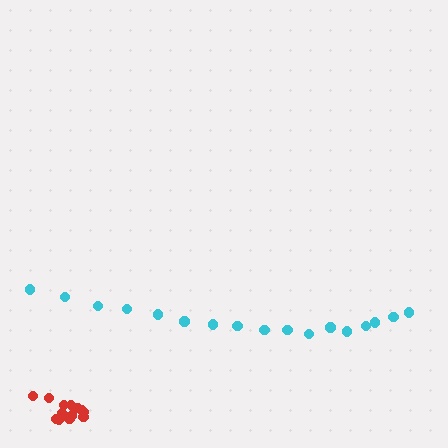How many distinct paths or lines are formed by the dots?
There are 2 distinct paths.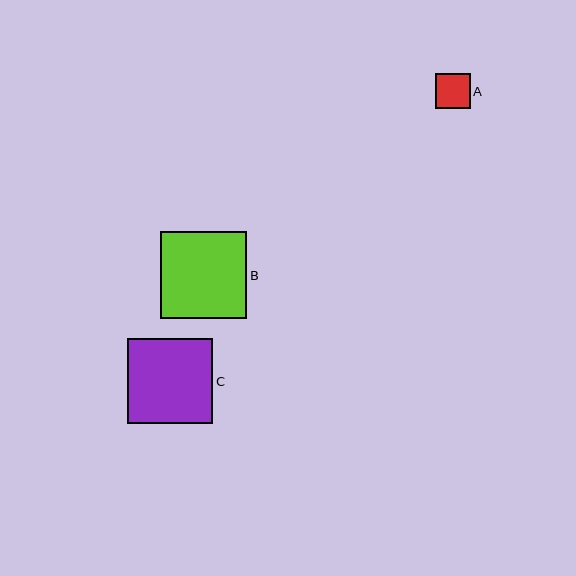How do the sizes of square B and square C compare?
Square B and square C are approximately the same size.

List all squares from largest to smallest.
From largest to smallest: B, C, A.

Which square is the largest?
Square B is the largest with a size of approximately 87 pixels.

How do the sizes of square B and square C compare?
Square B and square C are approximately the same size.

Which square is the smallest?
Square A is the smallest with a size of approximately 35 pixels.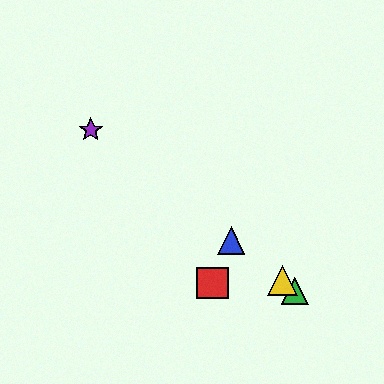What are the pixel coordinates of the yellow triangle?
The yellow triangle is at (282, 281).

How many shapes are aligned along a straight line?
4 shapes (the blue triangle, the green triangle, the yellow triangle, the purple star) are aligned along a straight line.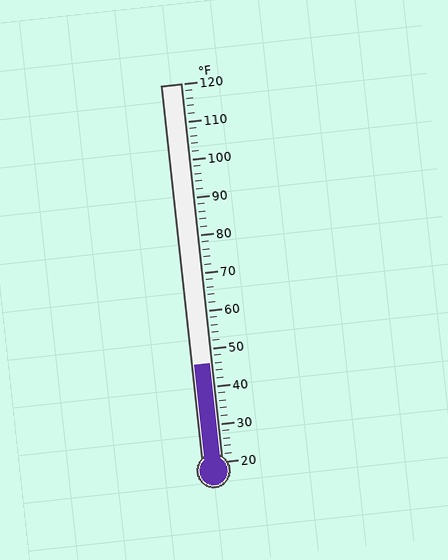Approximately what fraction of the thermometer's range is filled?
The thermometer is filled to approximately 25% of its range.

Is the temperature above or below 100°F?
The temperature is below 100°F.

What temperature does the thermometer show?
The thermometer shows approximately 46°F.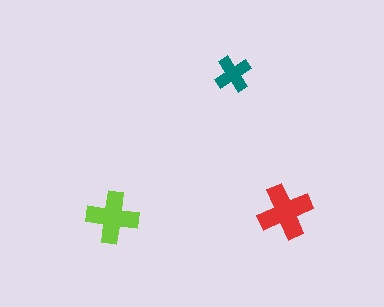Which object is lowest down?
The lime cross is bottommost.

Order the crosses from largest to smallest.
the red one, the lime one, the teal one.